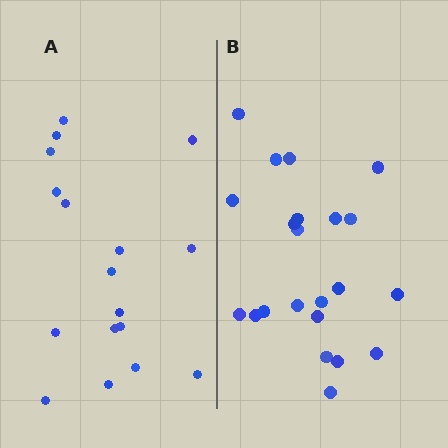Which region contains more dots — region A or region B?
Region B (the right region) has more dots.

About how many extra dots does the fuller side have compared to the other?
Region B has about 5 more dots than region A.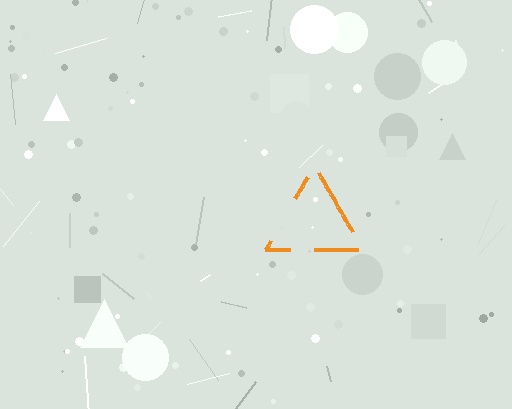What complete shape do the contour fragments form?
The contour fragments form a triangle.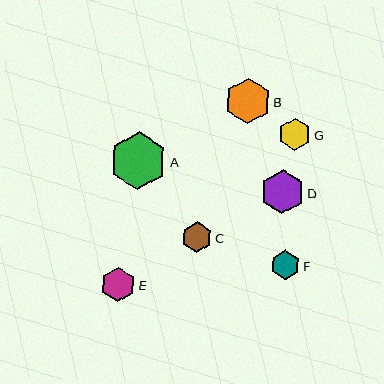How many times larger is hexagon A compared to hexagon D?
Hexagon A is approximately 1.3 times the size of hexagon D.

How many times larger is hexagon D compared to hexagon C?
Hexagon D is approximately 1.4 times the size of hexagon C.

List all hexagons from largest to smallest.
From largest to smallest: A, B, D, E, G, C, F.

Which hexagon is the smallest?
Hexagon F is the smallest with a size of approximately 29 pixels.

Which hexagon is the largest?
Hexagon A is the largest with a size of approximately 58 pixels.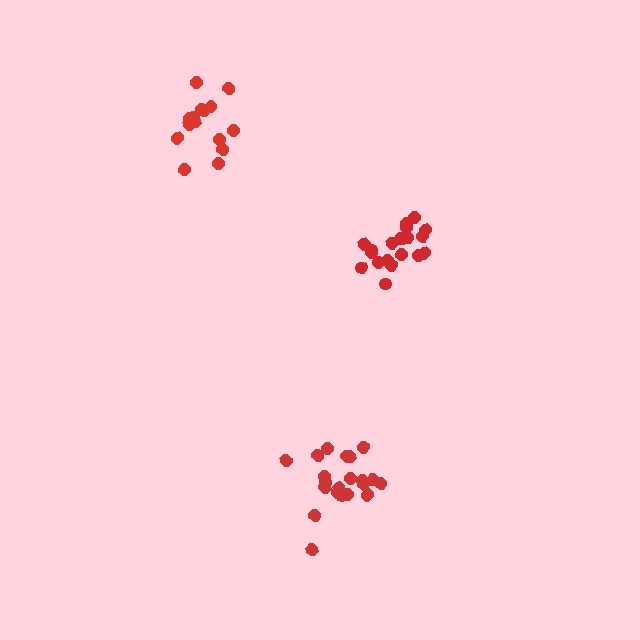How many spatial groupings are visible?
There are 3 spatial groupings.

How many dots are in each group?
Group 1: 20 dots, Group 2: 15 dots, Group 3: 21 dots (56 total).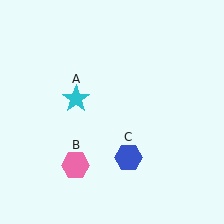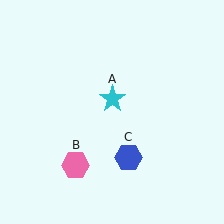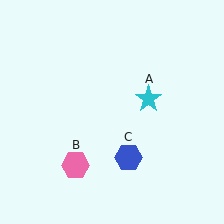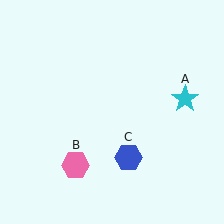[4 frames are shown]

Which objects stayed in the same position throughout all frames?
Pink hexagon (object B) and blue hexagon (object C) remained stationary.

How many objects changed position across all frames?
1 object changed position: cyan star (object A).